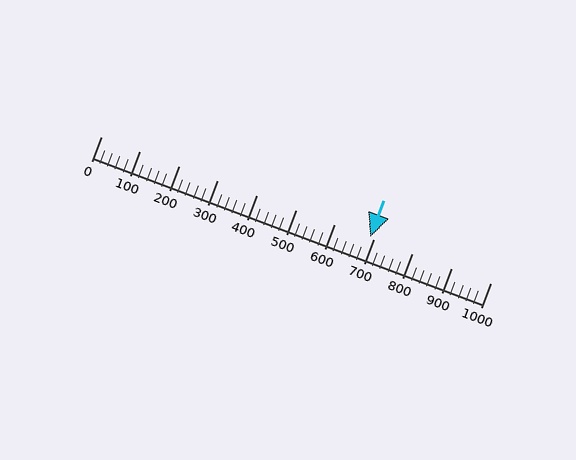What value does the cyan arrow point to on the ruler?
The cyan arrow points to approximately 692.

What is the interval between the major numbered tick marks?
The major tick marks are spaced 100 units apart.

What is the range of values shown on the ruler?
The ruler shows values from 0 to 1000.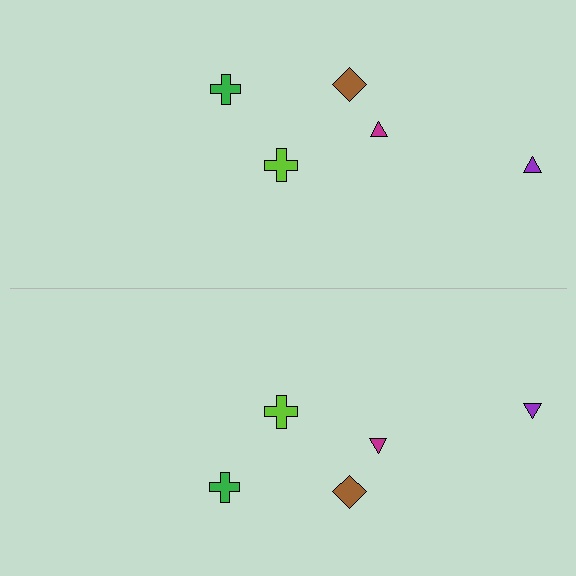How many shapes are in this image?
There are 10 shapes in this image.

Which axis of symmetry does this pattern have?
The pattern has a horizontal axis of symmetry running through the center of the image.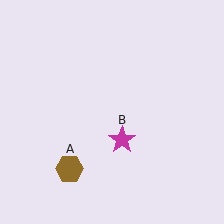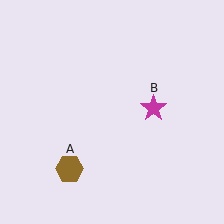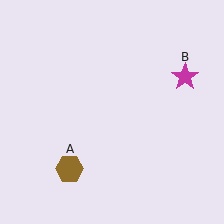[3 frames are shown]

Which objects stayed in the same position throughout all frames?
Brown hexagon (object A) remained stationary.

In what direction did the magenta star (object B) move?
The magenta star (object B) moved up and to the right.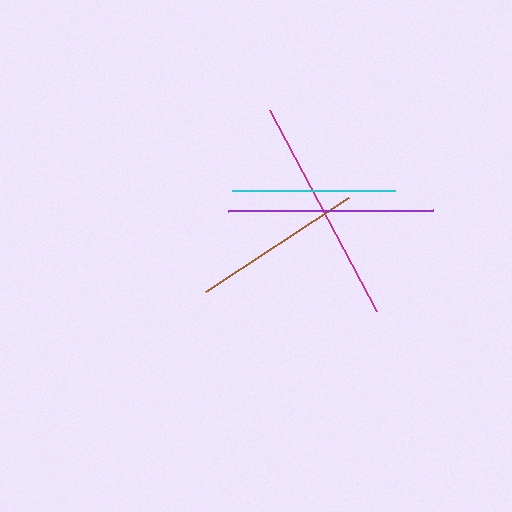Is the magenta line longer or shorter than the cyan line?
The magenta line is longer than the cyan line.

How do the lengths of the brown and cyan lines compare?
The brown and cyan lines are approximately the same length.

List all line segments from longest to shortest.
From longest to shortest: magenta, purple, brown, cyan.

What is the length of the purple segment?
The purple segment is approximately 204 pixels long.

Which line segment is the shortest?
The cyan line is the shortest at approximately 163 pixels.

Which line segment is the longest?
The magenta line is the longest at approximately 227 pixels.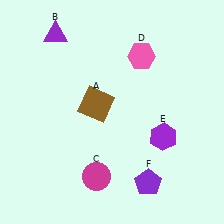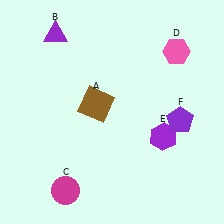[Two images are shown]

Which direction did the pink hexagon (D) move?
The pink hexagon (D) moved right.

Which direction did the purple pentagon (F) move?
The purple pentagon (F) moved up.